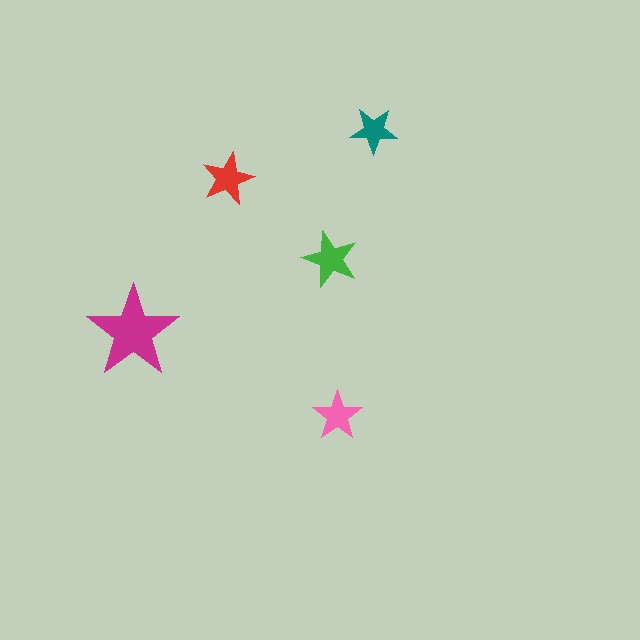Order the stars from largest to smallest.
the magenta one, the green one, the red one, the pink one, the teal one.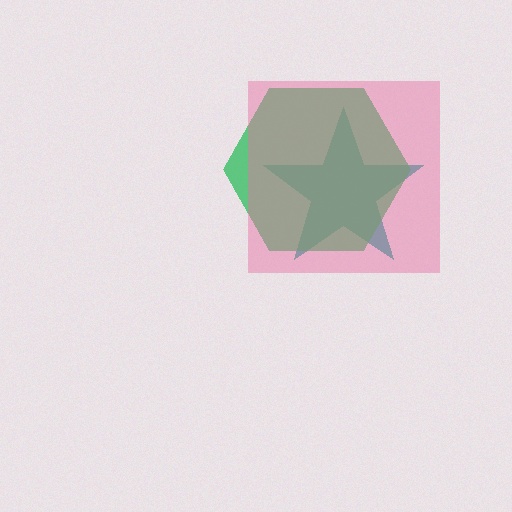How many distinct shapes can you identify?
There are 3 distinct shapes: a teal star, a green hexagon, a pink square.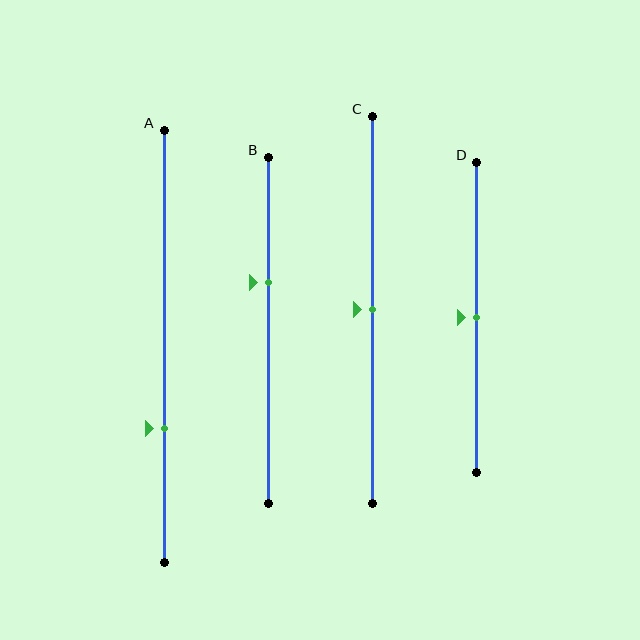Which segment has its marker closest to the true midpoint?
Segment C has its marker closest to the true midpoint.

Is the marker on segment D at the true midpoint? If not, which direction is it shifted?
Yes, the marker on segment D is at the true midpoint.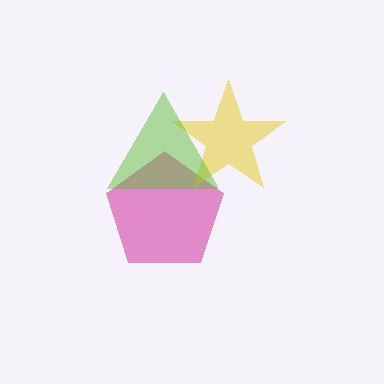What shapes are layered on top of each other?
The layered shapes are: a magenta pentagon, a yellow star, a lime triangle.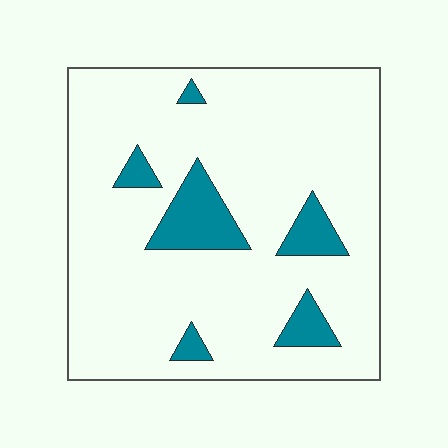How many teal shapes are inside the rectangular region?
6.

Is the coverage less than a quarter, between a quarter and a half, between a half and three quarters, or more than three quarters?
Less than a quarter.